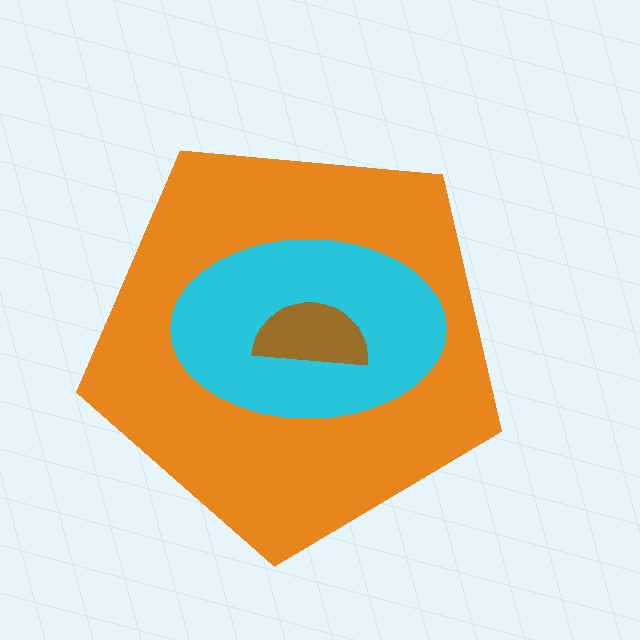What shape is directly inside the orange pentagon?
The cyan ellipse.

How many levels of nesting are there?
3.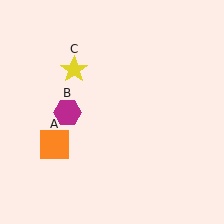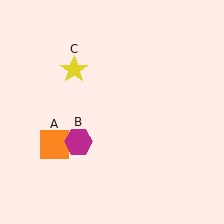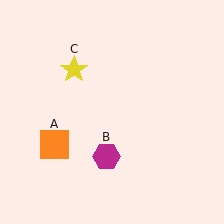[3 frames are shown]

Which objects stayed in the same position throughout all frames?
Orange square (object A) and yellow star (object C) remained stationary.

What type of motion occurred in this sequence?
The magenta hexagon (object B) rotated counterclockwise around the center of the scene.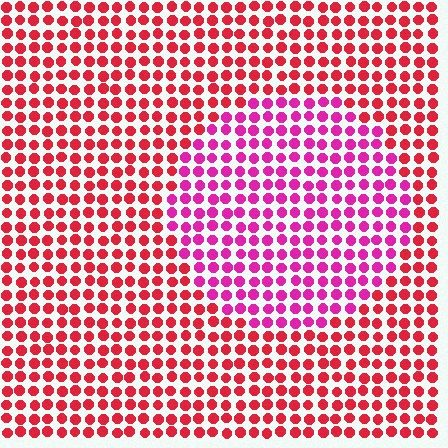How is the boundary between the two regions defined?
The boundary is defined purely by a slight shift in hue (about 36 degrees). Spacing, size, and orientation are identical on both sides.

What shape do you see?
I see a circle.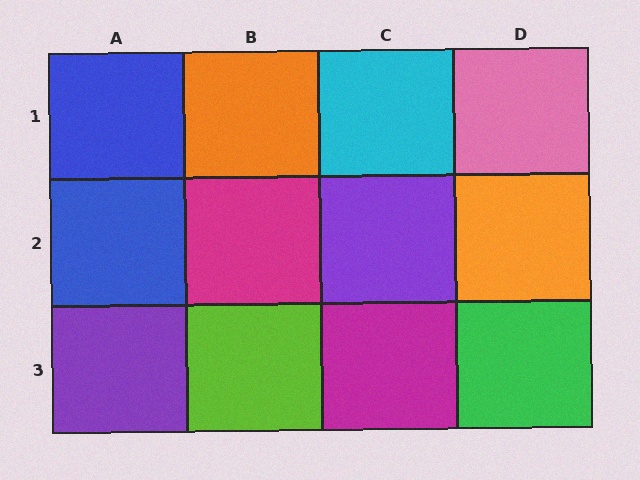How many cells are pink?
1 cell is pink.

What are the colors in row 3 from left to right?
Purple, lime, magenta, green.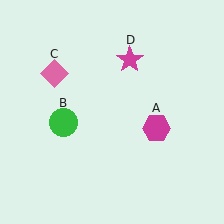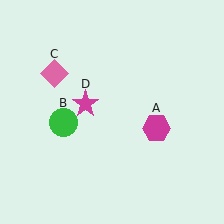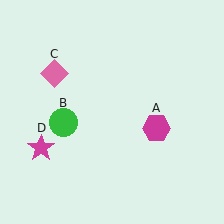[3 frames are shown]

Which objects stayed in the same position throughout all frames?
Magenta hexagon (object A) and green circle (object B) and pink diamond (object C) remained stationary.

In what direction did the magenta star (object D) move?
The magenta star (object D) moved down and to the left.